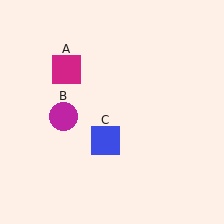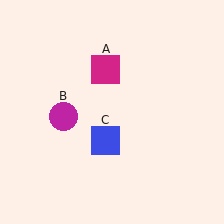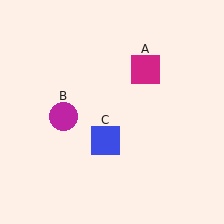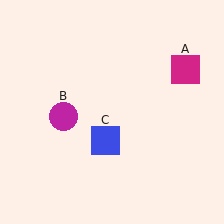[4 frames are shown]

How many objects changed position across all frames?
1 object changed position: magenta square (object A).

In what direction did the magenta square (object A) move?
The magenta square (object A) moved right.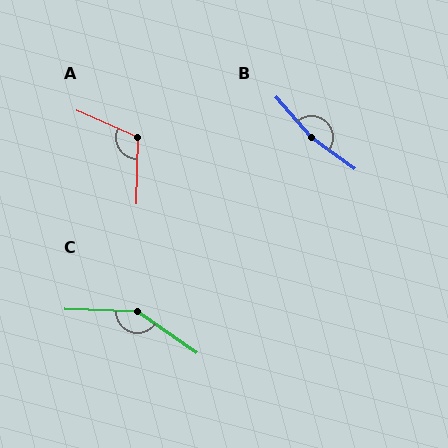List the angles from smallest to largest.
A (112°), C (148°), B (167°).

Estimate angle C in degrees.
Approximately 148 degrees.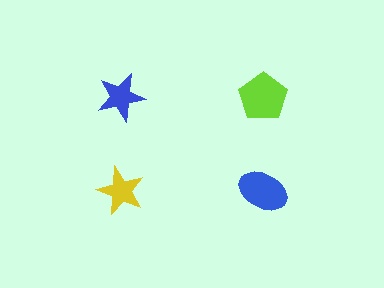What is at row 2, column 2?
A blue ellipse.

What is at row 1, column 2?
A lime pentagon.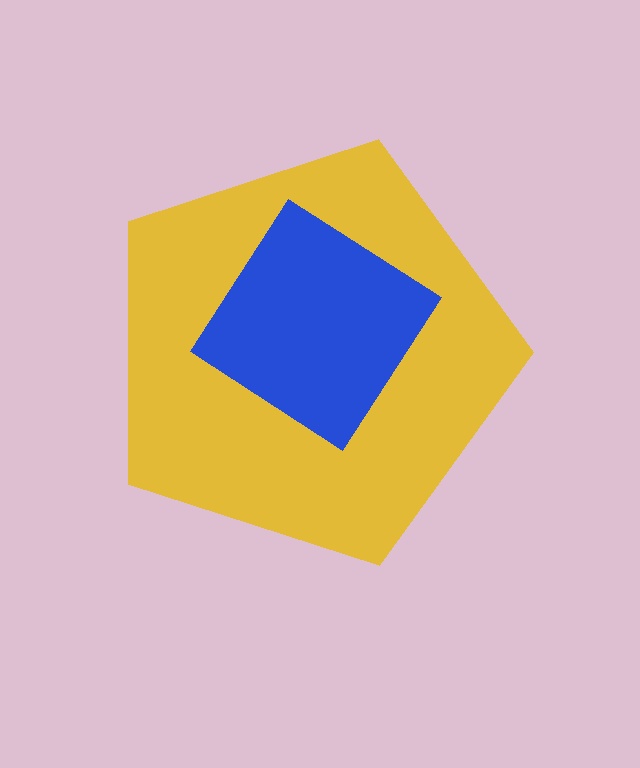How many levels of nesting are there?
2.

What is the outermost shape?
The yellow pentagon.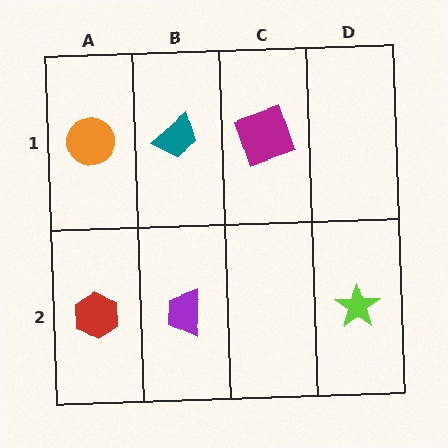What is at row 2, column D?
A lime star.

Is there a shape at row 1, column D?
No, that cell is empty.